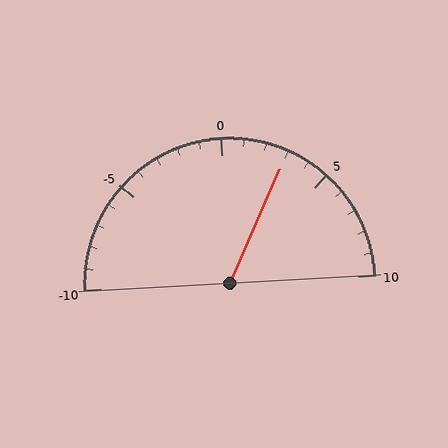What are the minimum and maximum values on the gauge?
The gauge ranges from -10 to 10.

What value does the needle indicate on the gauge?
The needle indicates approximately 3.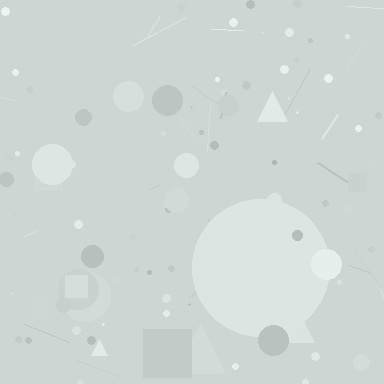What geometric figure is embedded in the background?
A circle is embedded in the background.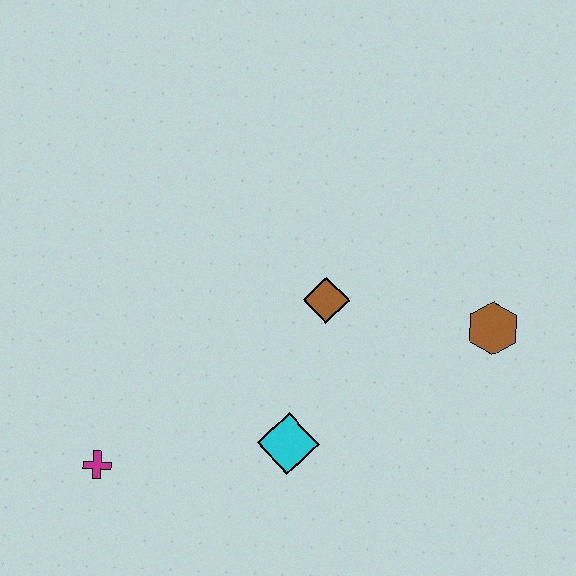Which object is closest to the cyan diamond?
The brown diamond is closest to the cyan diamond.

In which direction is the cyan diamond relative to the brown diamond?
The cyan diamond is below the brown diamond.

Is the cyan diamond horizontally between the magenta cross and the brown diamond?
Yes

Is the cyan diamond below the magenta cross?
No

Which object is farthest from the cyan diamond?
The brown hexagon is farthest from the cyan diamond.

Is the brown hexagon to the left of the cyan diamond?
No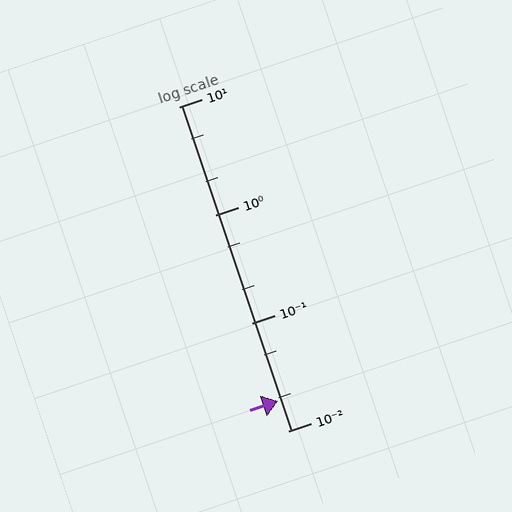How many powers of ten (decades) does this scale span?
The scale spans 3 decades, from 0.01 to 10.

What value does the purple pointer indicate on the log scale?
The pointer indicates approximately 0.019.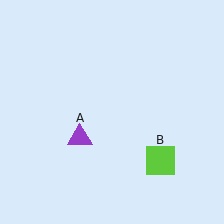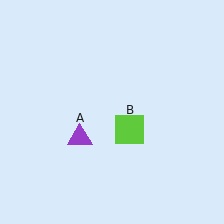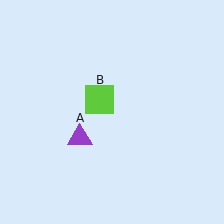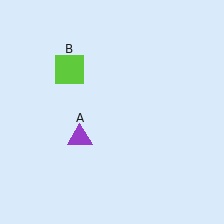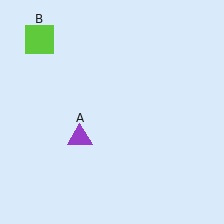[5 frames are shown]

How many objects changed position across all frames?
1 object changed position: lime square (object B).